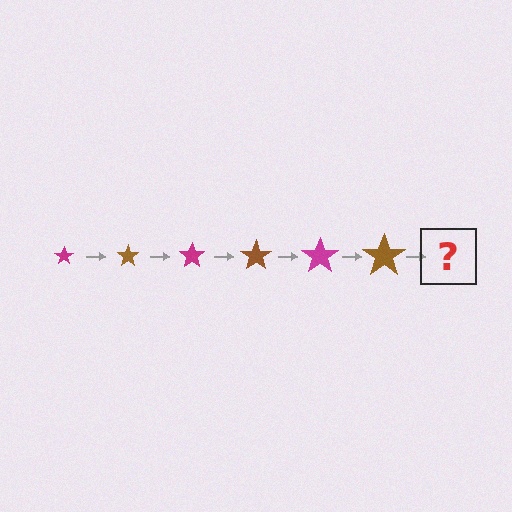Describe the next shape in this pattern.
It should be a magenta star, larger than the previous one.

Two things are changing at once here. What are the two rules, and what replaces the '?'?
The two rules are that the star grows larger each step and the color cycles through magenta and brown. The '?' should be a magenta star, larger than the previous one.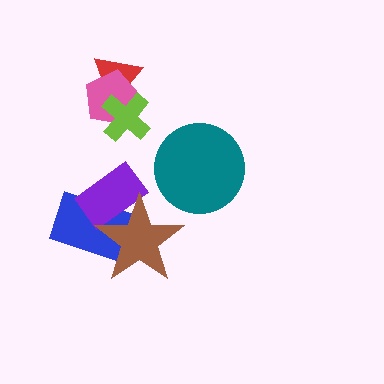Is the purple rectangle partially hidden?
Yes, it is partially covered by another shape.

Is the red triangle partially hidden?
Yes, it is partially covered by another shape.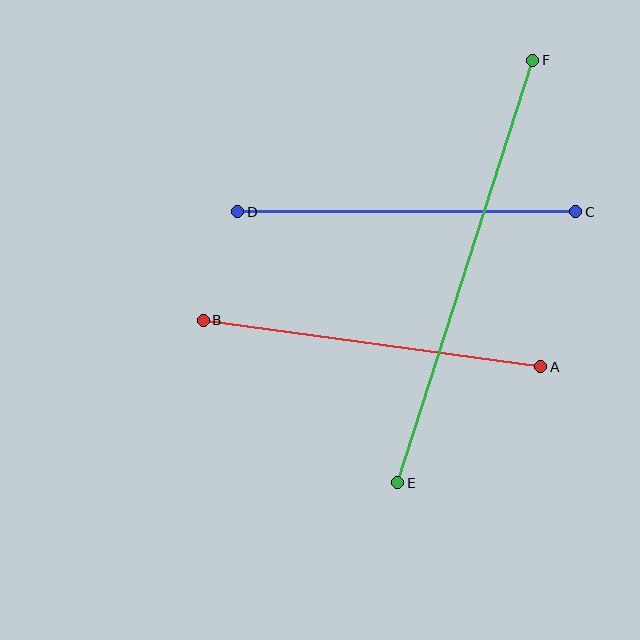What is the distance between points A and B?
The distance is approximately 341 pixels.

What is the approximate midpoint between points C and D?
The midpoint is at approximately (407, 212) pixels.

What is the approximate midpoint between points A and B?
The midpoint is at approximately (372, 344) pixels.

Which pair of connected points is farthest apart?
Points E and F are farthest apart.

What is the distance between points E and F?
The distance is approximately 444 pixels.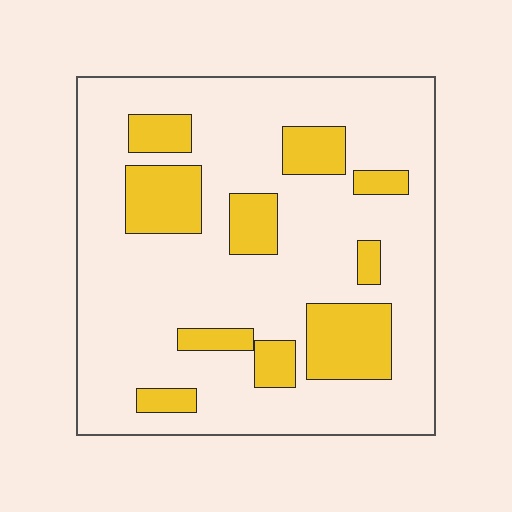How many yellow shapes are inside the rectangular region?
10.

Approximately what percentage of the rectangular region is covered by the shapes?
Approximately 20%.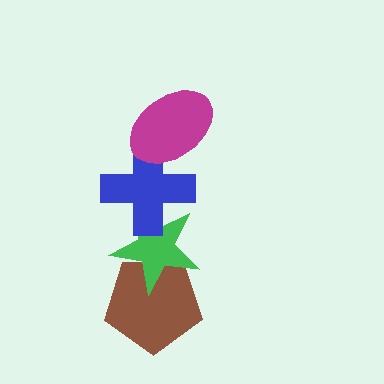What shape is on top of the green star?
The blue cross is on top of the green star.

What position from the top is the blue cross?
The blue cross is 2nd from the top.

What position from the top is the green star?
The green star is 3rd from the top.